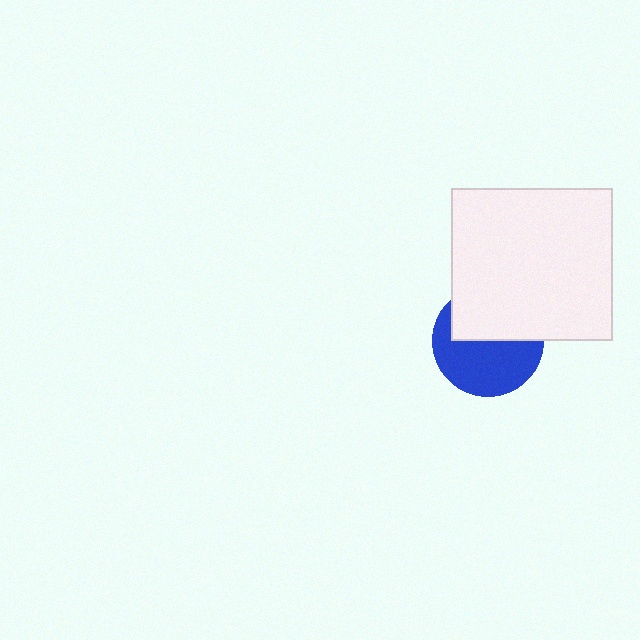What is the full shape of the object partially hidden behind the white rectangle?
The partially hidden object is a blue circle.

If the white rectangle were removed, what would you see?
You would see the complete blue circle.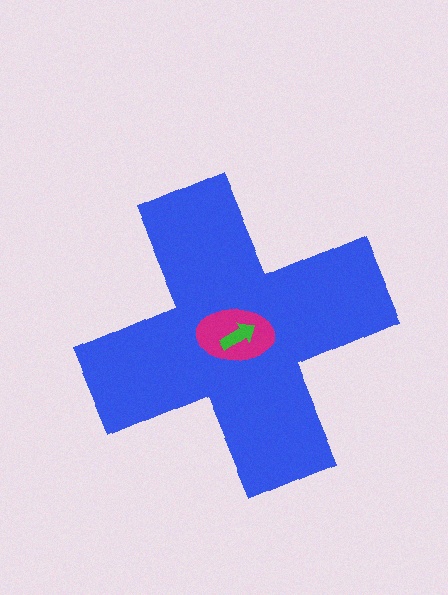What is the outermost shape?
The blue cross.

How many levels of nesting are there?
3.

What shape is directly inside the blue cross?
The magenta ellipse.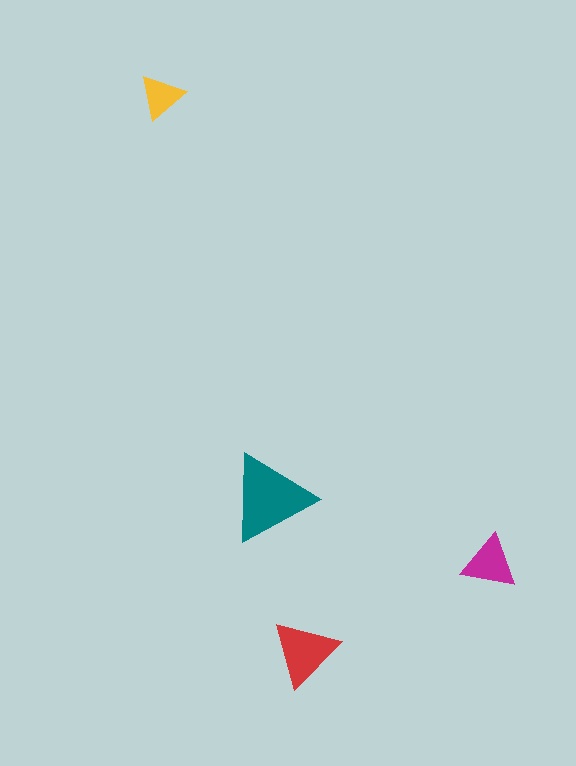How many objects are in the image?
There are 4 objects in the image.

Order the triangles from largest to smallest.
the teal one, the red one, the magenta one, the yellow one.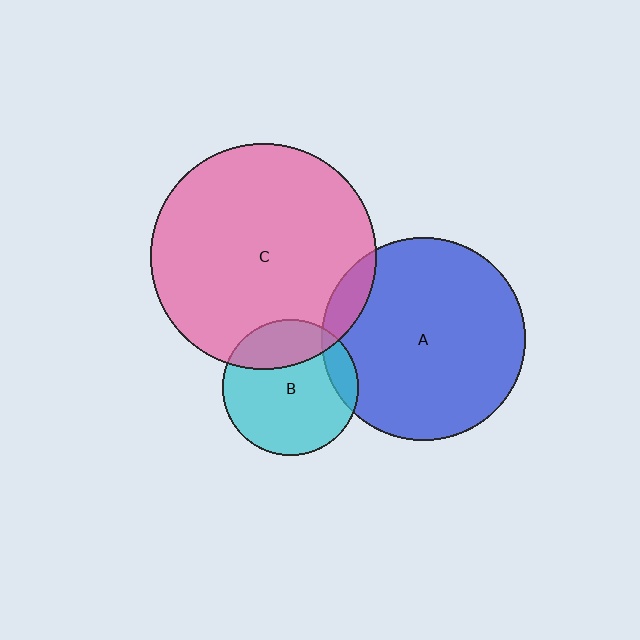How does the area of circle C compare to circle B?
Approximately 2.8 times.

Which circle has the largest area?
Circle C (pink).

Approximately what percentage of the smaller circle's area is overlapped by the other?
Approximately 10%.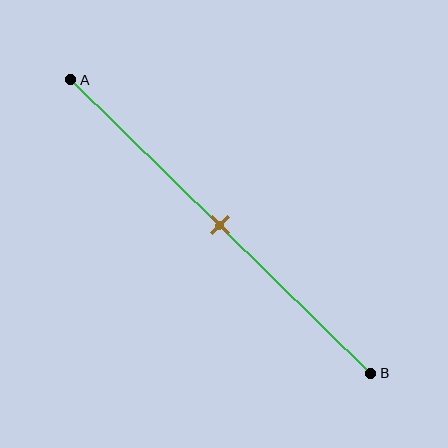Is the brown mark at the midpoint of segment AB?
Yes, the mark is approximately at the midpoint.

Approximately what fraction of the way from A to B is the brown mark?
The brown mark is approximately 50% of the way from A to B.